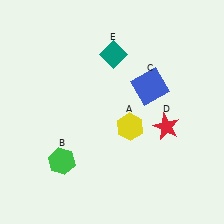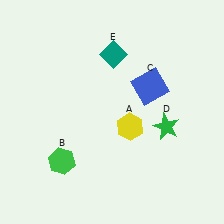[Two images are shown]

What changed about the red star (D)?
In Image 1, D is red. In Image 2, it changed to green.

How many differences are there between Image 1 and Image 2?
There is 1 difference between the two images.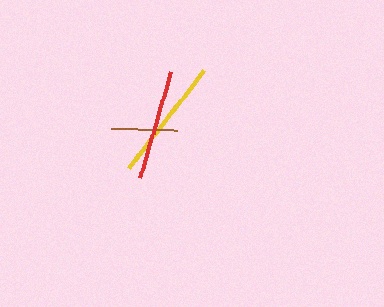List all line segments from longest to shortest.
From longest to shortest: yellow, red, brown.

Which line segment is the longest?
The yellow line is the longest at approximately 124 pixels.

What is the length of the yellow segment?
The yellow segment is approximately 124 pixels long.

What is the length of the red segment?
The red segment is approximately 110 pixels long.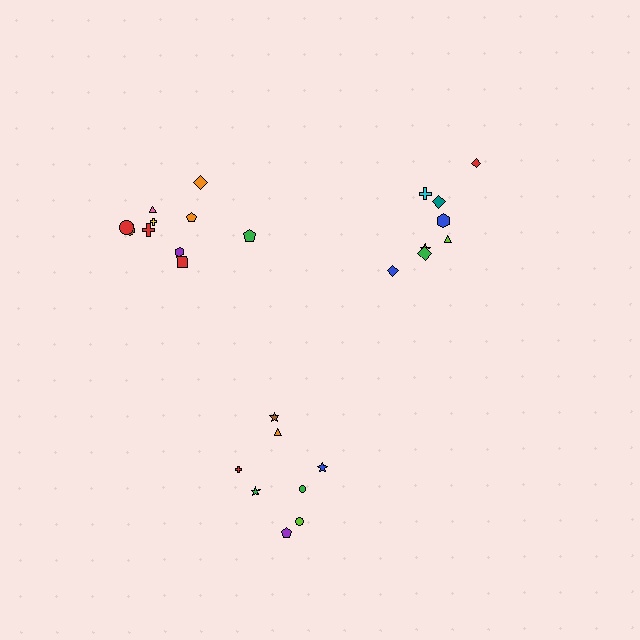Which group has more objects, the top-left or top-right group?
The top-left group.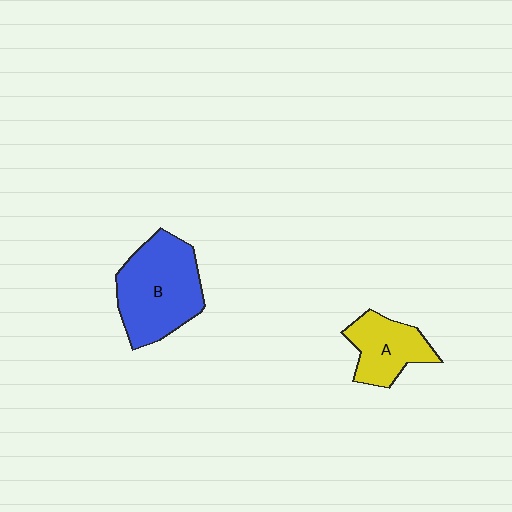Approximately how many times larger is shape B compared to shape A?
Approximately 1.7 times.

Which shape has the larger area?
Shape B (blue).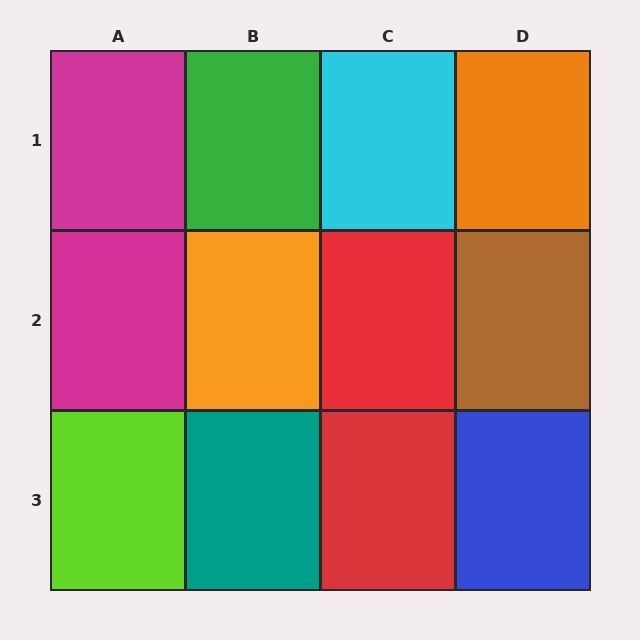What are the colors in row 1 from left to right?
Magenta, green, cyan, orange.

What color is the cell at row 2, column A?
Magenta.